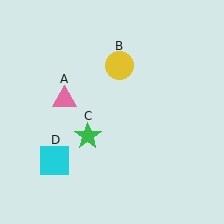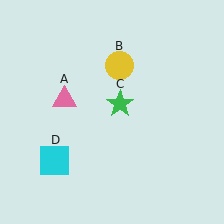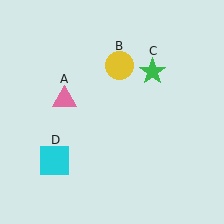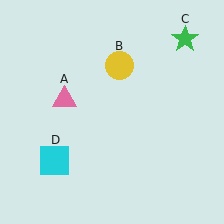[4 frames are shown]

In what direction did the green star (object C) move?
The green star (object C) moved up and to the right.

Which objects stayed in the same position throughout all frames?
Pink triangle (object A) and yellow circle (object B) and cyan square (object D) remained stationary.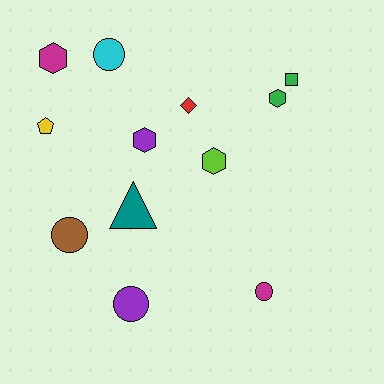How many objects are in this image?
There are 12 objects.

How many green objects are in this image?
There are 2 green objects.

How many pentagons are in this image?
There is 1 pentagon.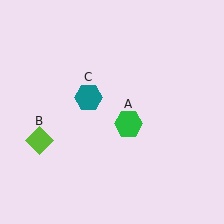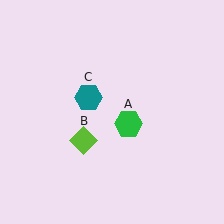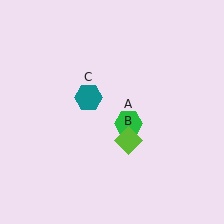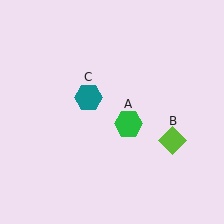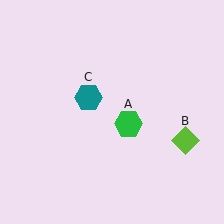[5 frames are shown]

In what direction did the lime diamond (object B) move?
The lime diamond (object B) moved right.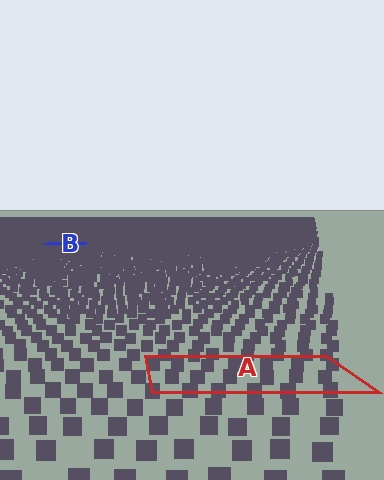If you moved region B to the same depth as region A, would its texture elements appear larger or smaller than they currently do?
They would appear larger. At a closer depth, the same texture elements are projected at a bigger on-screen size.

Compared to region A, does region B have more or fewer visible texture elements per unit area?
Region B has more texture elements per unit area — they are packed more densely because it is farther away.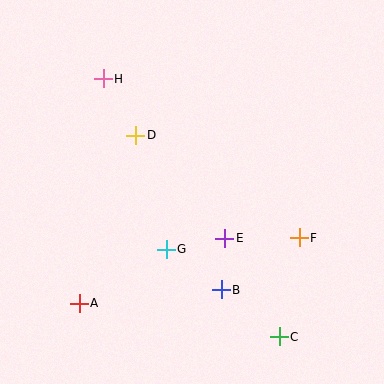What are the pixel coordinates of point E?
Point E is at (225, 238).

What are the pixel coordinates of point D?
Point D is at (136, 135).